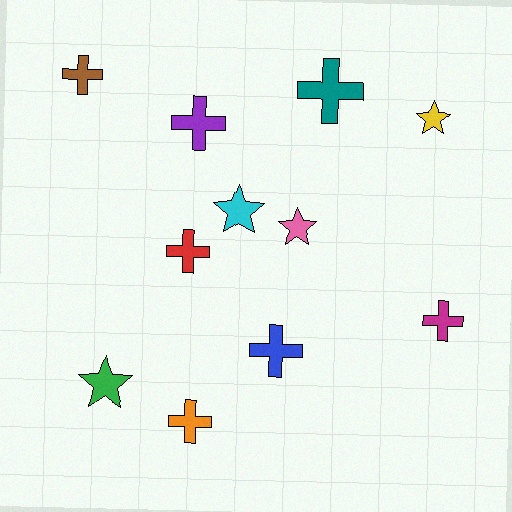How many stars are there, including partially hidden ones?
There are 4 stars.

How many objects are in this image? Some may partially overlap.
There are 11 objects.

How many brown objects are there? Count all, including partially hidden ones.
There is 1 brown object.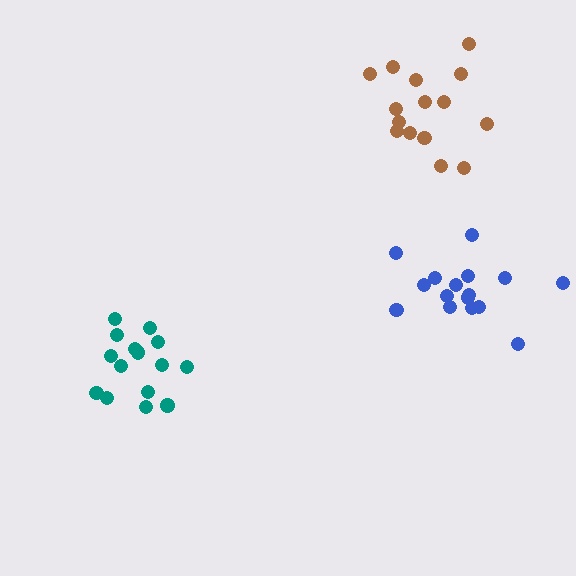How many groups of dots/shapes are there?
There are 3 groups.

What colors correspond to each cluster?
The clusters are colored: teal, blue, brown.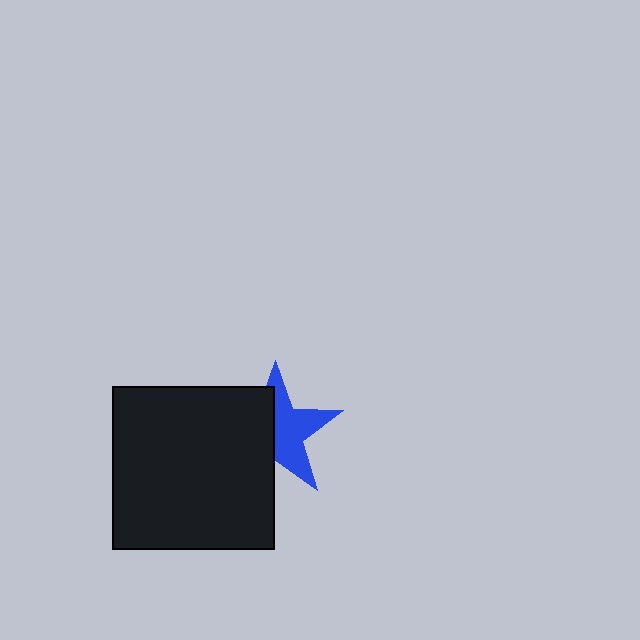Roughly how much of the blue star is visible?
About half of it is visible (roughly 51%).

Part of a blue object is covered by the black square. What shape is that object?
It is a star.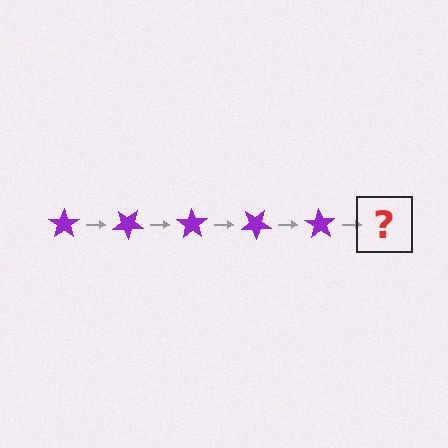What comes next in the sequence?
The next element should be a purple star rotated 175 degrees.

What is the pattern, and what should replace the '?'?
The pattern is that the star rotates 35 degrees each step. The '?' should be a purple star rotated 175 degrees.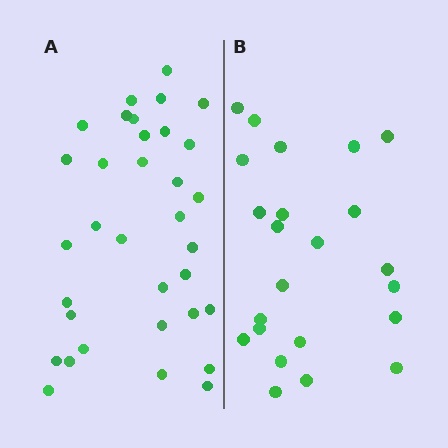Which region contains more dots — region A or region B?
Region A (the left region) has more dots.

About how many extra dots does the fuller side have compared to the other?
Region A has roughly 12 or so more dots than region B.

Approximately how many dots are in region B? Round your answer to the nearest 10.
About 20 dots. (The exact count is 23, which rounds to 20.)